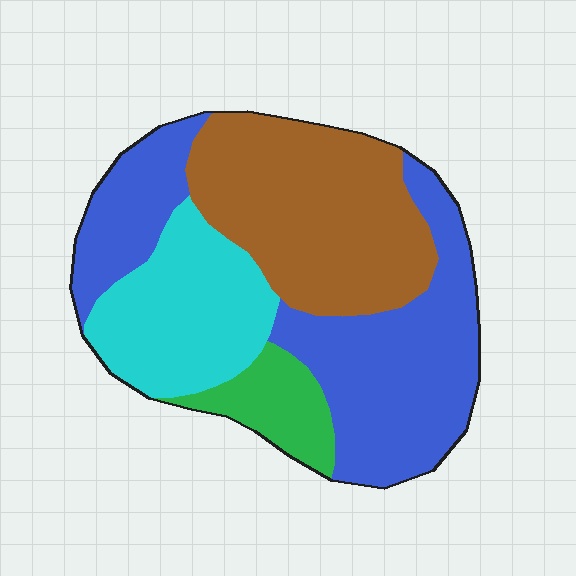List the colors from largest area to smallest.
From largest to smallest: blue, brown, cyan, green.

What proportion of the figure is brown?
Brown covers around 30% of the figure.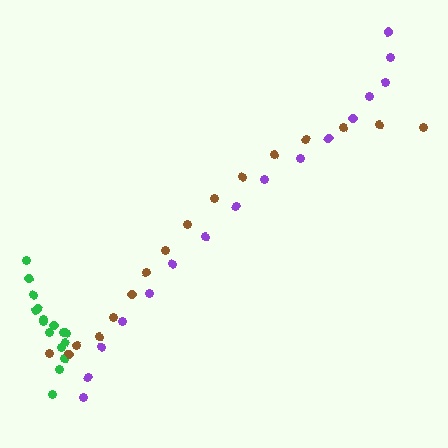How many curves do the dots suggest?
There are 3 distinct paths.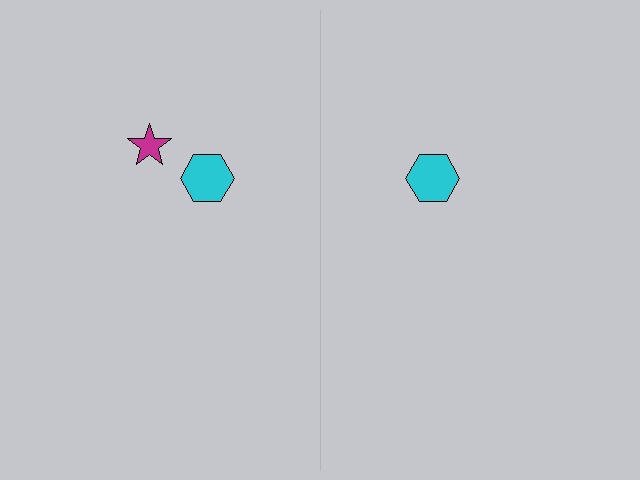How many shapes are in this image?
There are 3 shapes in this image.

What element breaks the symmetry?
A magenta star is missing from the right side.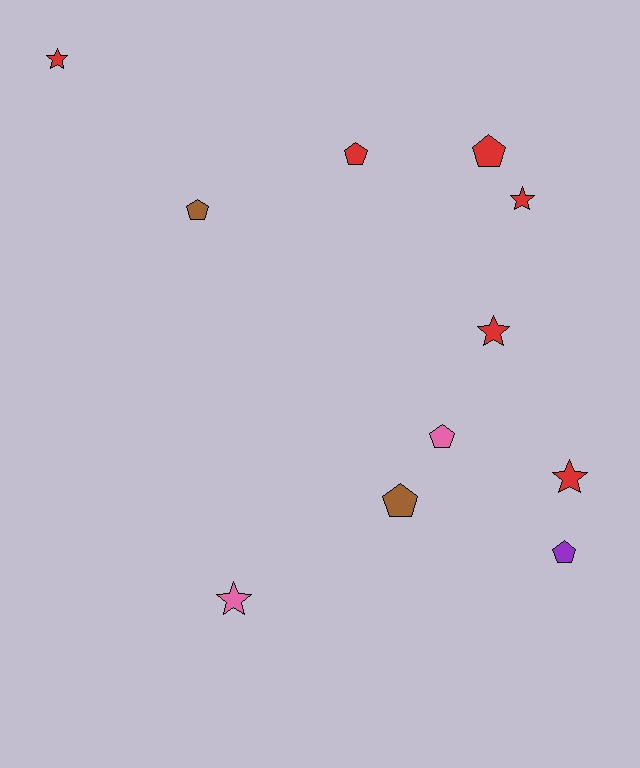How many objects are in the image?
There are 11 objects.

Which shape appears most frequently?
Pentagon, with 6 objects.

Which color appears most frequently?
Red, with 6 objects.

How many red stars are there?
There are 4 red stars.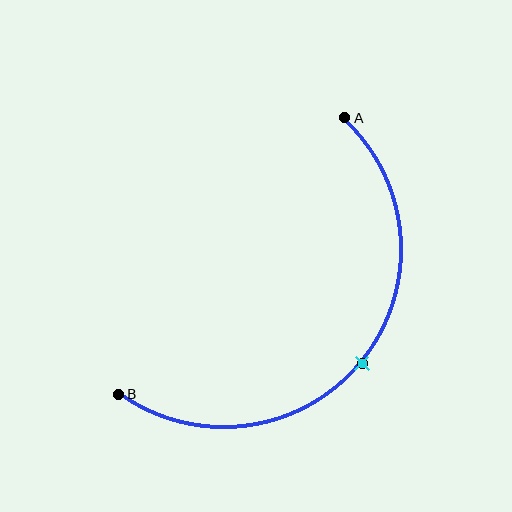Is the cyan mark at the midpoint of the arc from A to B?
Yes. The cyan mark lies on the arc at equal arc-length from both A and B — it is the arc midpoint.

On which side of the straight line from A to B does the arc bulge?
The arc bulges below and to the right of the straight line connecting A and B.